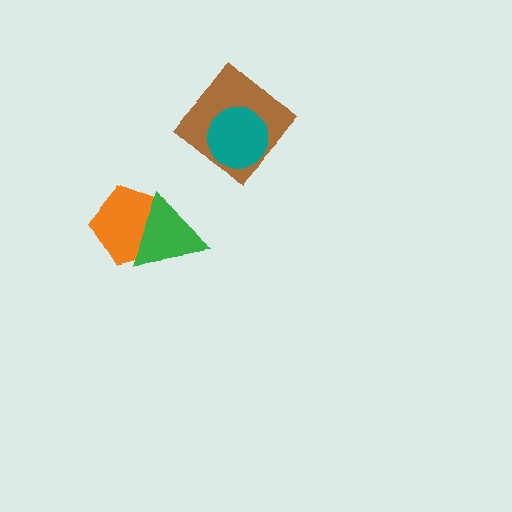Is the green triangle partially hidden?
No, no other shape covers it.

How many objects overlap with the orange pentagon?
1 object overlaps with the orange pentagon.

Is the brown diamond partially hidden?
Yes, it is partially covered by another shape.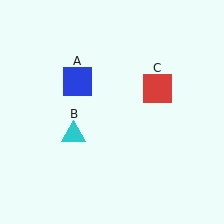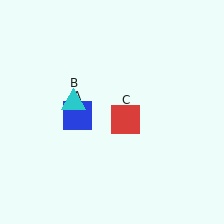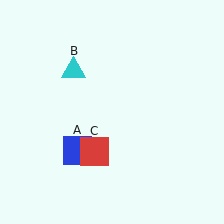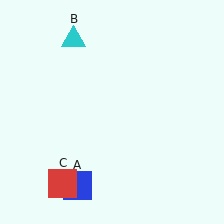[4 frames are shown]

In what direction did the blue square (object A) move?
The blue square (object A) moved down.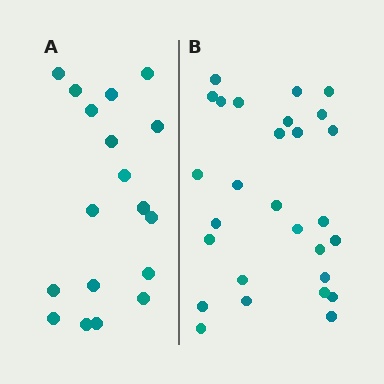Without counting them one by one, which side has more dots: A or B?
Region B (the right region) has more dots.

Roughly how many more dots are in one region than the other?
Region B has roughly 10 or so more dots than region A.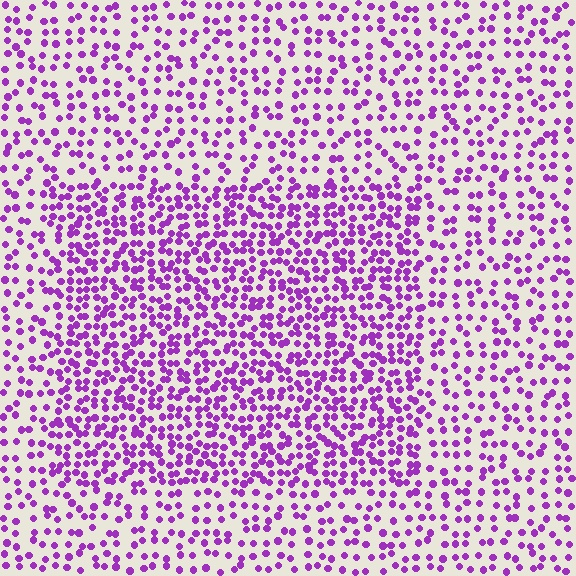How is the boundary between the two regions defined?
The boundary is defined by a change in element density (approximately 1.9x ratio). All elements are the same color, size, and shape.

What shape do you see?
I see a rectangle.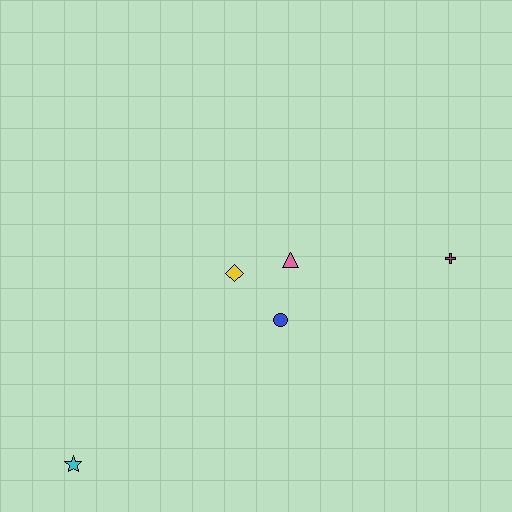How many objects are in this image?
There are 5 objects.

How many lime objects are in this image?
There are no lime objects.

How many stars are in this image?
There is 1 star.